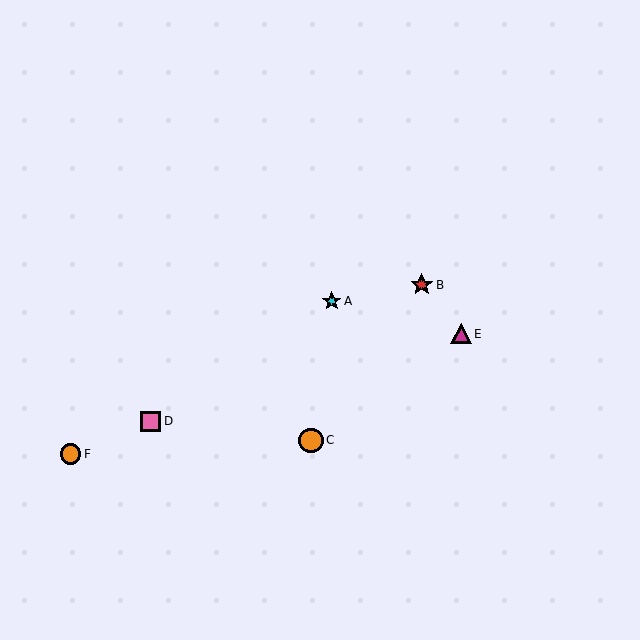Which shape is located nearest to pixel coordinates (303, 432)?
The orange circle (labeled C) at (311, 440) is nearest to that location.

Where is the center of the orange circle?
The center of the orange circle is at (311, 440).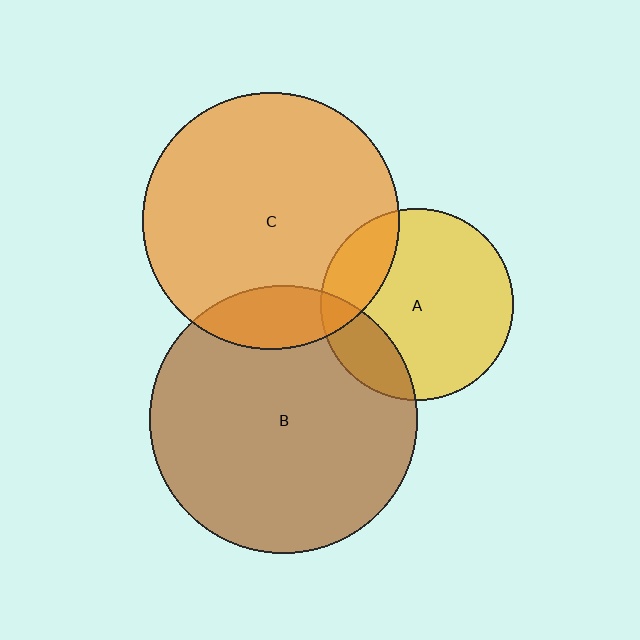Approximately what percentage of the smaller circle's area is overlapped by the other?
Approximately 20%.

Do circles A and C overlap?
Yes.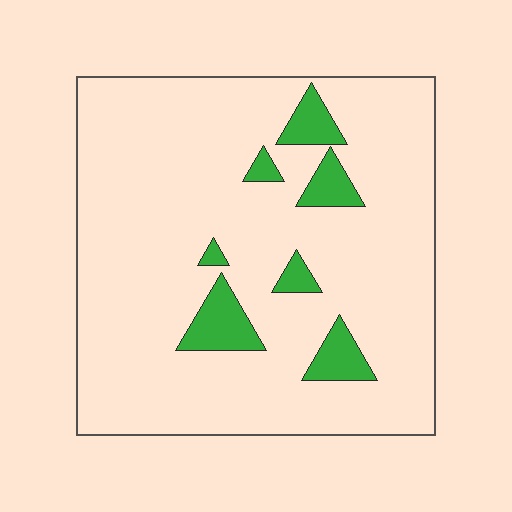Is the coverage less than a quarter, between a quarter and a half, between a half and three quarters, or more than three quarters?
Less than a quarter.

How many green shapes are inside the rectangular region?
7.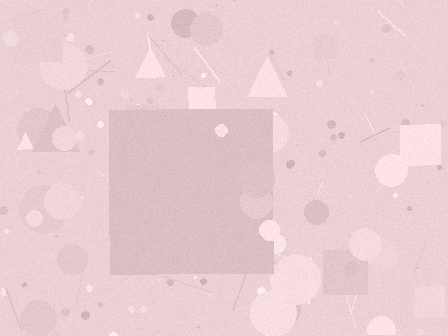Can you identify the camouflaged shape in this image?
The camouflaged shape is a square.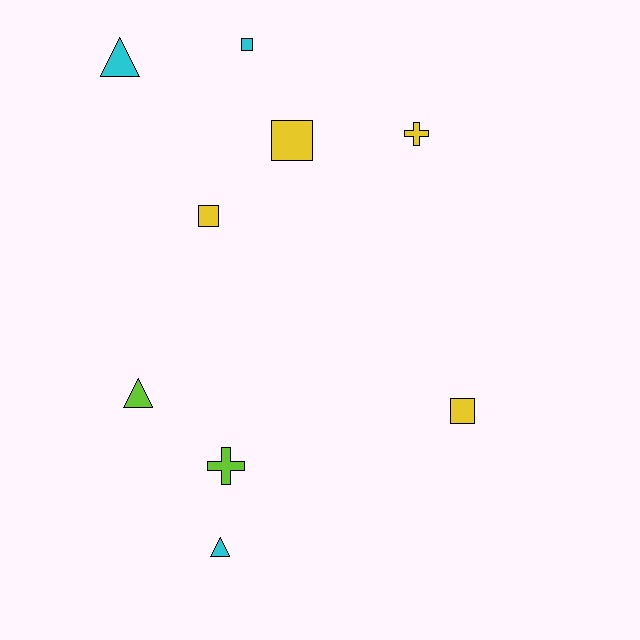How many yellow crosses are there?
There is 1 yellow cross.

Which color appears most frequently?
Yellow, with 4 objects.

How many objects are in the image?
There are 9 objects.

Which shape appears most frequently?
Square, with 4 objects.